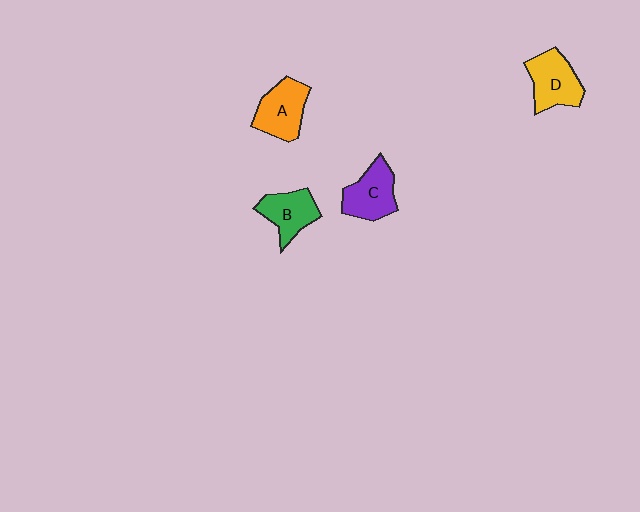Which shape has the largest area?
Shape D (yellow).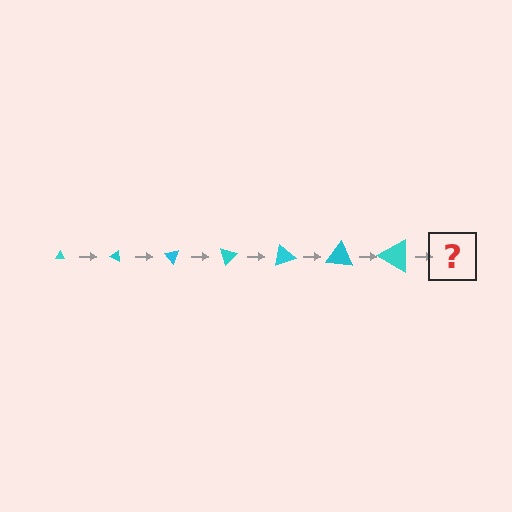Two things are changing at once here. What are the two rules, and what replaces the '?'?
The two rules are that the triangle grows larger each step and it rotates 25 degrees each step. The '?' should be a triangle, larger than the previous one and rotated 175 degrees from the start.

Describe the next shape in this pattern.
It should be a triangle, larger than the previous one and rotated 175 degrees from the start.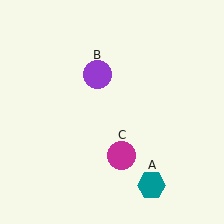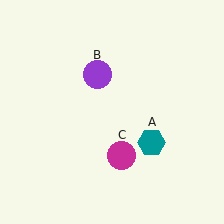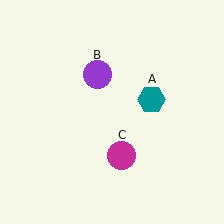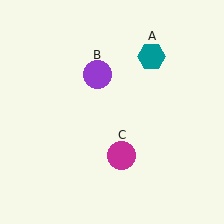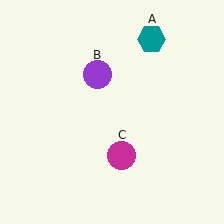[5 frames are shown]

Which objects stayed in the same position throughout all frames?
Purple circle (object B) and magenta circle (object C) remained stationary.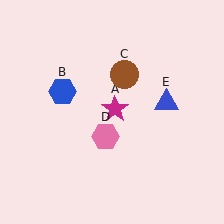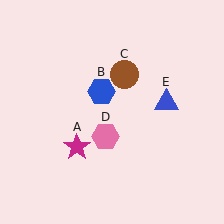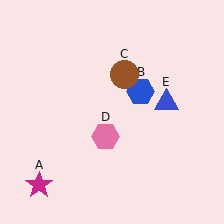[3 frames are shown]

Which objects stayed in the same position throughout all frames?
Brown circle (object C) and pink hexagon (object D) and blue triangle (object E) remained stationary.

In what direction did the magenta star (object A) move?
The magenta star (object A) moved down and to the left.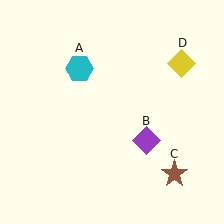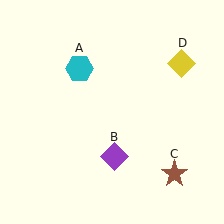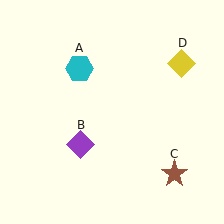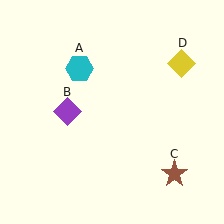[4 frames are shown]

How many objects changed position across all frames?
1 object changed position: purple diamond (object B).